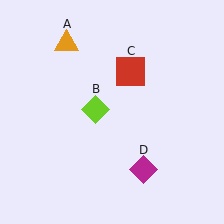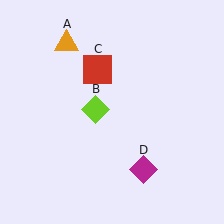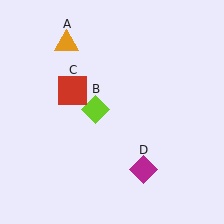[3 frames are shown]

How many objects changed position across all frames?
1 object changed position: red square (object C).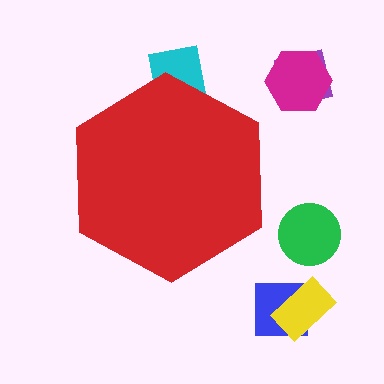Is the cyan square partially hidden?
Yes, the cyan square is partially hidden behind the red hexagon.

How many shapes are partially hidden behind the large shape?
1 shape is partially hidden.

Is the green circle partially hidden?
No, the green circle is fully visible.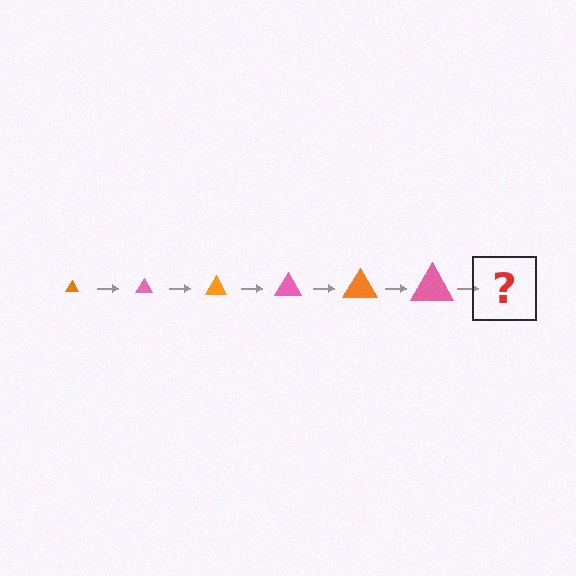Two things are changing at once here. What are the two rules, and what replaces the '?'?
The two rules are that the triangle grows larger each step and the color cycles through orange and pink. The '?' should be an orange triangle, larger than the previous one.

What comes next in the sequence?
The next element should be an orange triangle, larger than the previous one.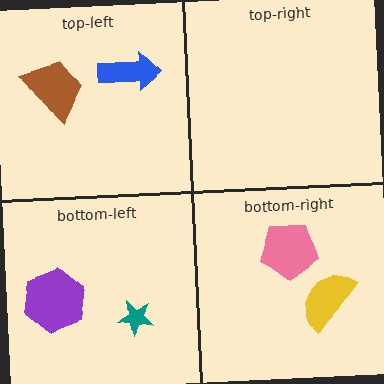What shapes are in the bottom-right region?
The yellow semicircle, the pink pentagon.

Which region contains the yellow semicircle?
The bottom-right region.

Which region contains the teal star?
The bottom-left region.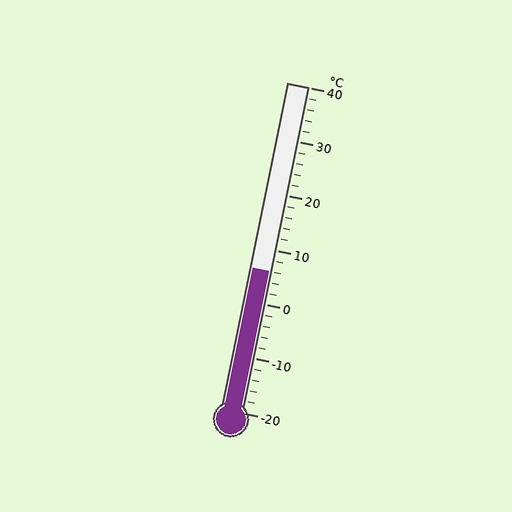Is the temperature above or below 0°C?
The temperature is above 0°C.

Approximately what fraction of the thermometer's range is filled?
The thermometer is filled to approximately 45% of its range.